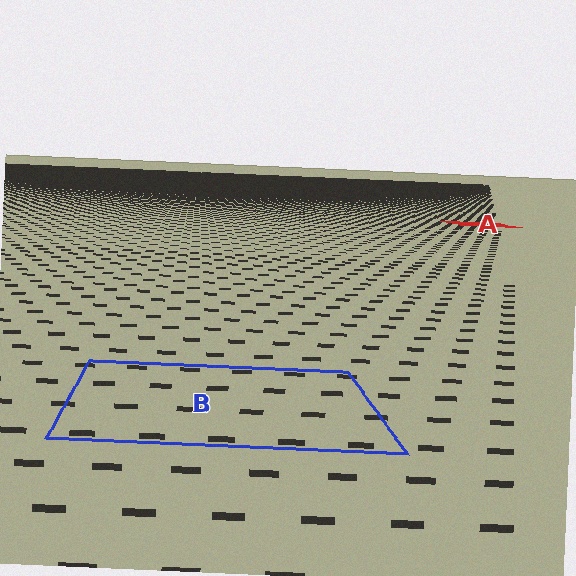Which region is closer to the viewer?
Region B is closer. The texture elements there are larger and more spread out.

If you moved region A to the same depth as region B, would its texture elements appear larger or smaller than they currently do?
They would appear larger. At a closer depth, the same texture elements are projected at a bigger on-screen size.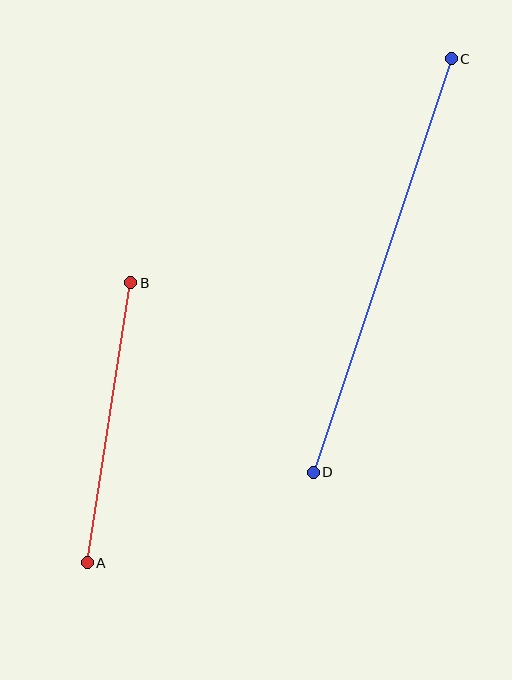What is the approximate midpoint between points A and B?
The midpoint is at approximately (109, 423) pixels.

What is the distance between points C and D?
The distance is approximately 436 pixels.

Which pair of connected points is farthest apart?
Points C and D are farthest apart.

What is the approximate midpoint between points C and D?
The midpoint is at approximately (382, 265) pixels.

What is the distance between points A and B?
The distance is approximately 283 pixels.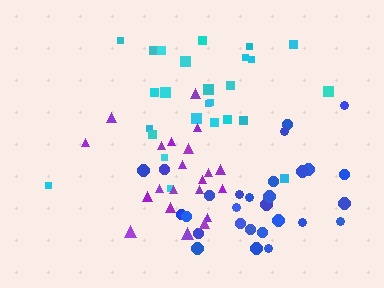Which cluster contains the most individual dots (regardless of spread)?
Blue (28).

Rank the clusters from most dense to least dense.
purple, cyan, blue.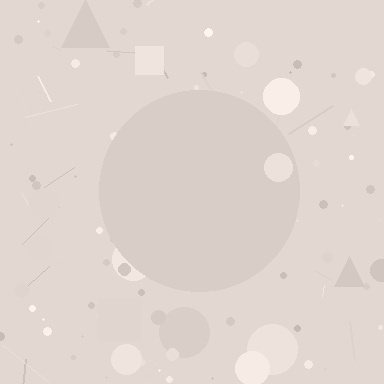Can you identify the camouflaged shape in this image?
The camouflaged shape is a circle.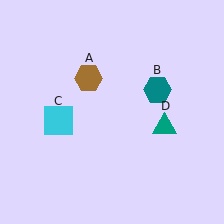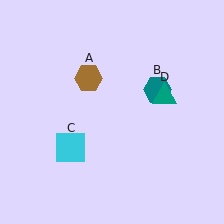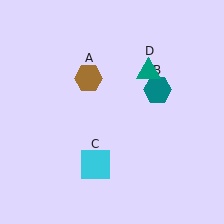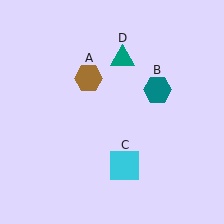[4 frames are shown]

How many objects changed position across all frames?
2 objects changed position: cyan square (object C), teal triangle (object D).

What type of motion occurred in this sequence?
The cyan square (object C), teal triangle (object D) rotated counterclockwise around the center of the scene.